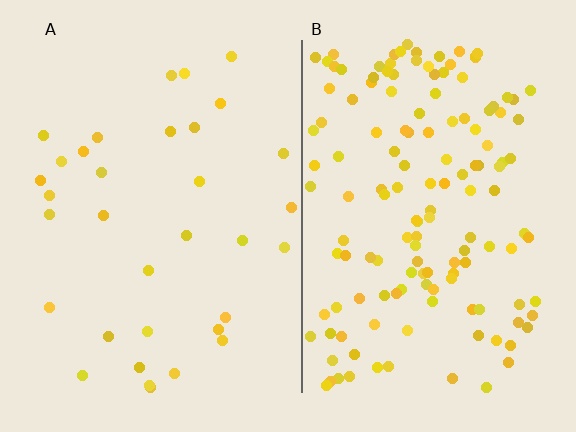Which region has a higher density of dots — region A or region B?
B (the right).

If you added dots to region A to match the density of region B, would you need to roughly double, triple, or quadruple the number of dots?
Approximately quadruple.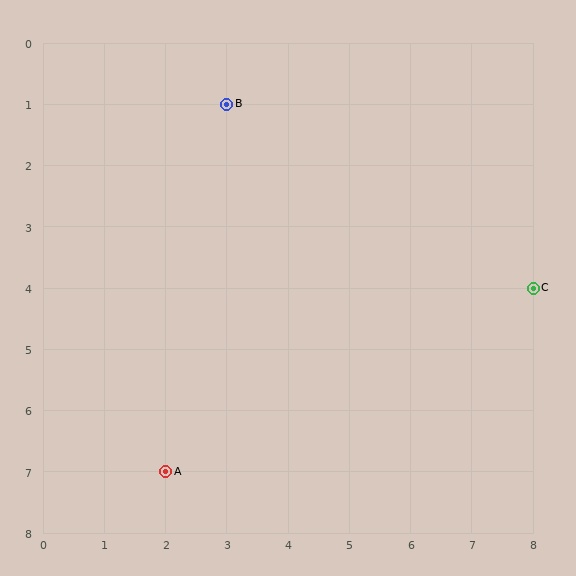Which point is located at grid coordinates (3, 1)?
Point B is at (3, 1).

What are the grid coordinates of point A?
Point A is at grid coordinates (2, 7).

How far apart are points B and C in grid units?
Points B and C are 5 columns and 3 rows apart (about 5.8 grid units diagonally).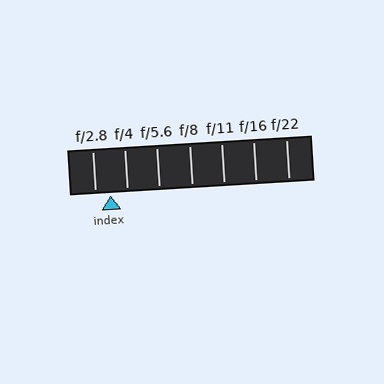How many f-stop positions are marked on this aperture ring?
There are 7 f-stop positions marked.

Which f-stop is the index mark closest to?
The index mark is closest to f/2.8.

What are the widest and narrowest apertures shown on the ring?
The widest aperture shown is f/2.8 and the narrowest is f/22.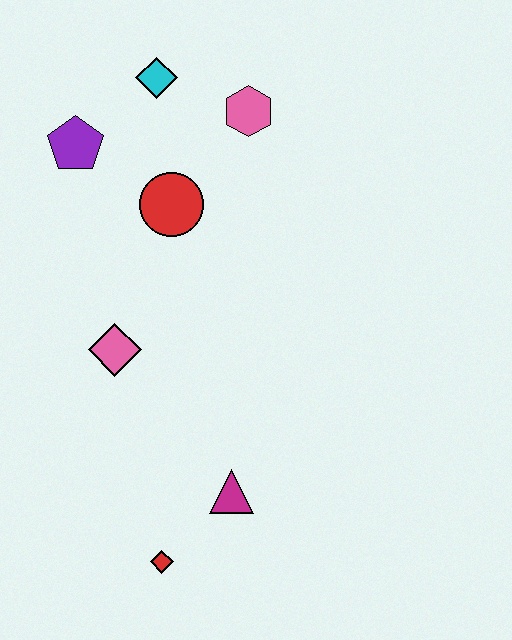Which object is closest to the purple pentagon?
The cyan diamond is closest to the purple pentagon.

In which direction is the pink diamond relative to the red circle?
The pink diamond is below the red circle.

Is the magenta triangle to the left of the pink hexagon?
Yes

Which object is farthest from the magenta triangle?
The cyan diamond is farthest from the magenta triangle.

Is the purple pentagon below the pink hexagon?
Yes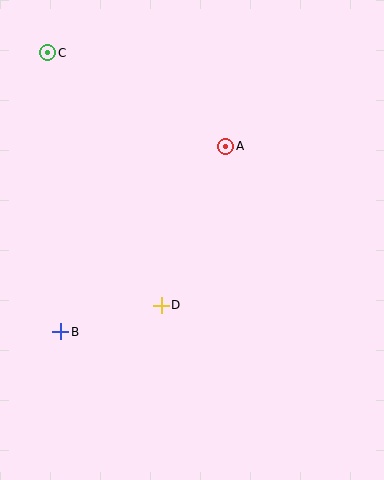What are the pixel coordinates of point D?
Point D is at (161, 305).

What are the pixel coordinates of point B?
Point B is at (61, 332).